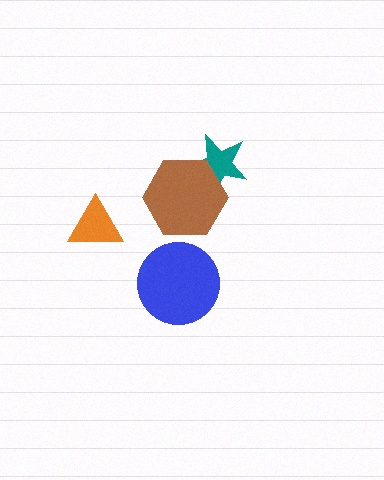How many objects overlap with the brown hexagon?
1 object overlaps with the brown hexagon.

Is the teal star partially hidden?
Yes, it is partially covered by another shape.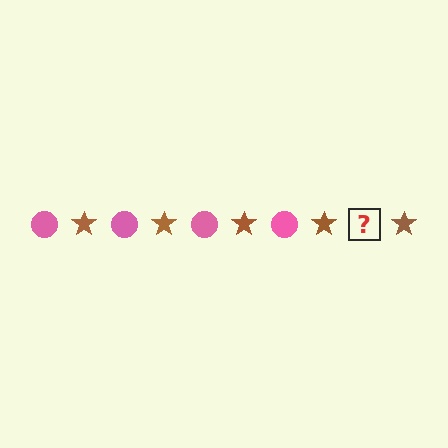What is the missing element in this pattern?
The missing element is a pink circle.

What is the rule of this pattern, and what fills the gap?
The rule is that the pattern alternates between pink circle and brown star. The gap should be filled with a pink circle.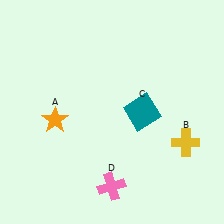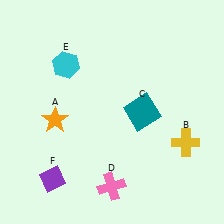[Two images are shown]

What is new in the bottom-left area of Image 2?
A purple diamond (F) was added in the bottom-left area of Image 2.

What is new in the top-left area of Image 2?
A cyan hexagon (E) was added in the top-left area of Image 2.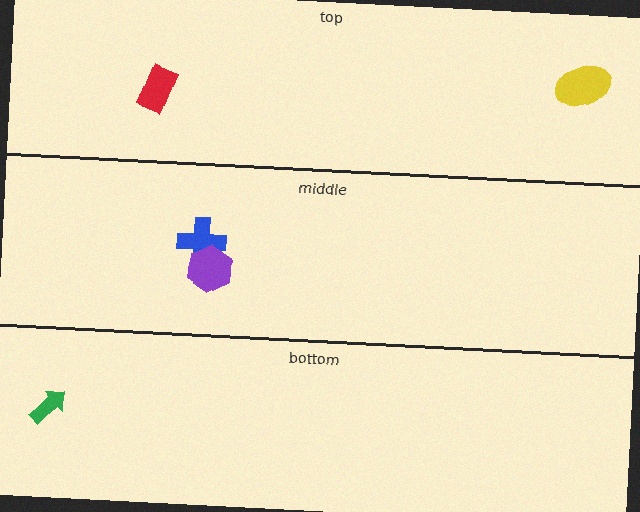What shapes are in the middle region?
The blue cross, the purple hexagon.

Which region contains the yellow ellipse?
The top region.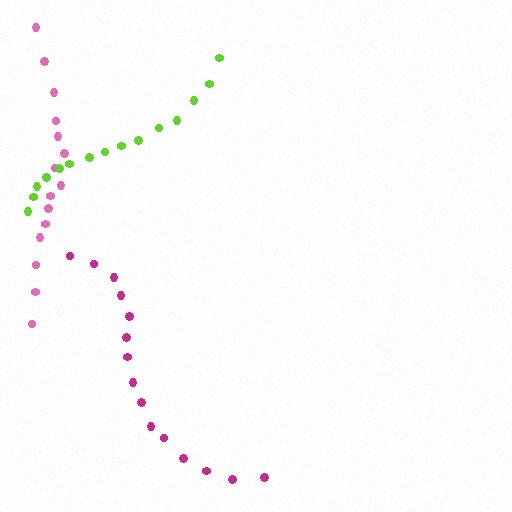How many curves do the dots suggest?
There are 3 distinct paths.